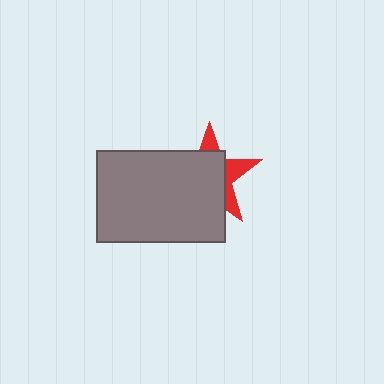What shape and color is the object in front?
The object in front is a gray rectangle.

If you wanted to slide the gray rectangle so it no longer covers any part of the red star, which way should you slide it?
Slide it toward the lower-left — that is the most direct way to separate the two shapes.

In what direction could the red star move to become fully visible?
The red star could move toward the upper-right. That would shift it out from behind the gray rectangle entirely.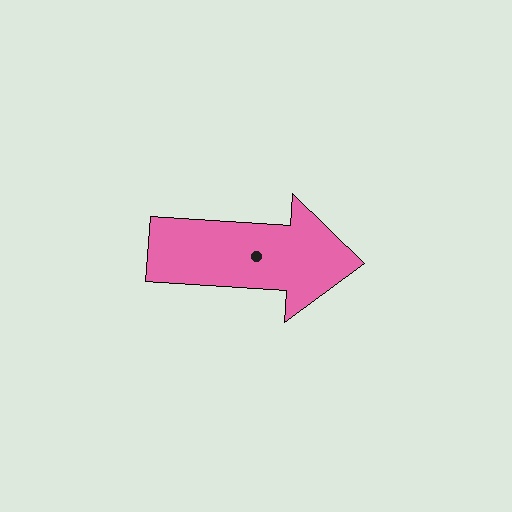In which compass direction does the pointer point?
East.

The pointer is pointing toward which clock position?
Roughly 3 o'clock.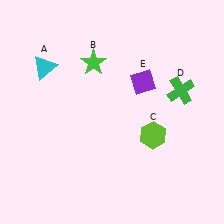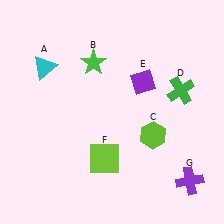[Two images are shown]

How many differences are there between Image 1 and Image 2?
There are 2 differences between the two images.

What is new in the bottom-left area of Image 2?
A lime square (F) was added in the bottom-left area of Image 2.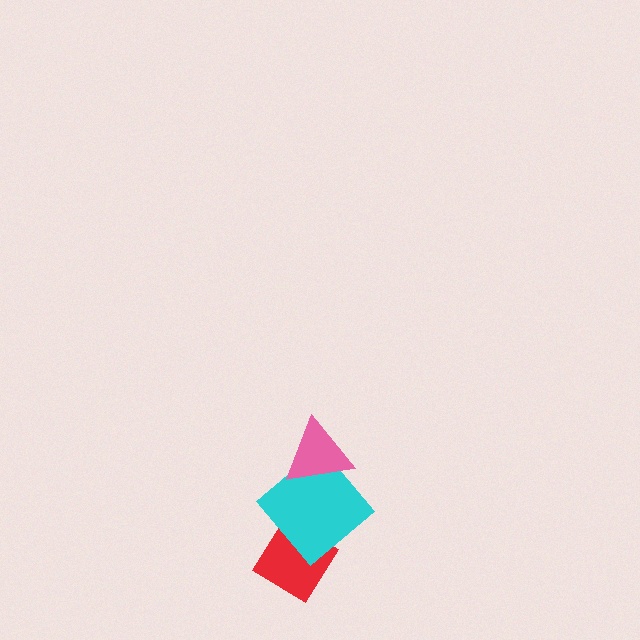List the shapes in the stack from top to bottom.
From top to bottom: the pink triangle, the cyan diamond, the red diamond.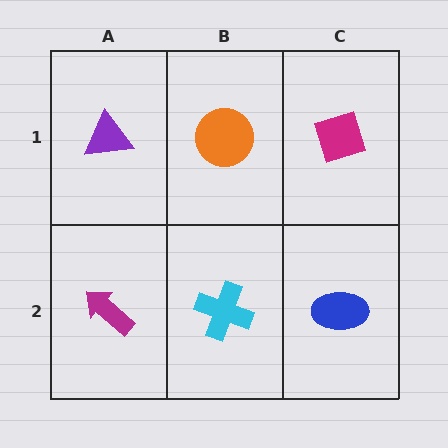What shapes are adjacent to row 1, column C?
A blue ellipse (row 2, column C), an orange circle (row 1, column B).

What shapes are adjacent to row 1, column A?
A magenta arrow (row 2, column A), an orange circle (row 1, column B).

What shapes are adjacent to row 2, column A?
A purple triangle (row 1, column A), a cyan cross (row 2, column B).